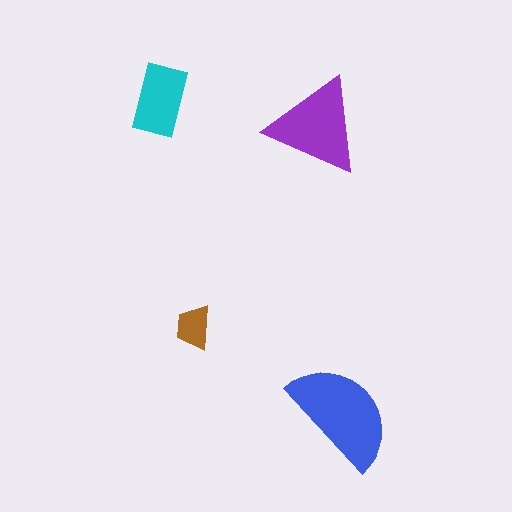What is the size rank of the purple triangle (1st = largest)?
2nd.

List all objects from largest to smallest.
The blue semicircle, the purple triangle, the cyan rectangle, the brown trapezoid.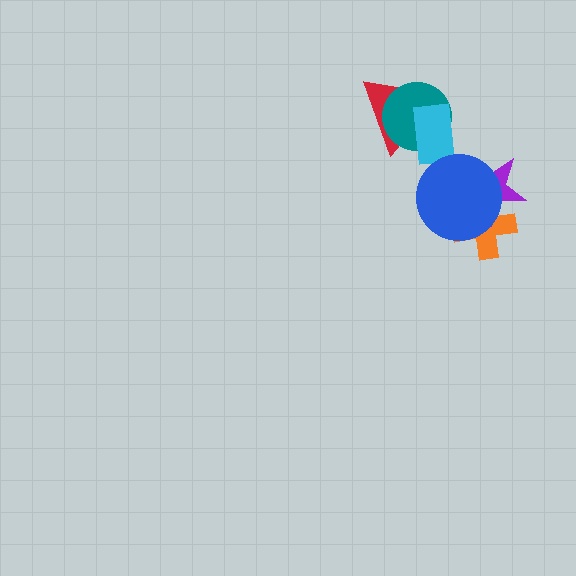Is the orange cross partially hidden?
Yes, it is partially covered by another shape.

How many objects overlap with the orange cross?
2 objects overlap with the orange cross.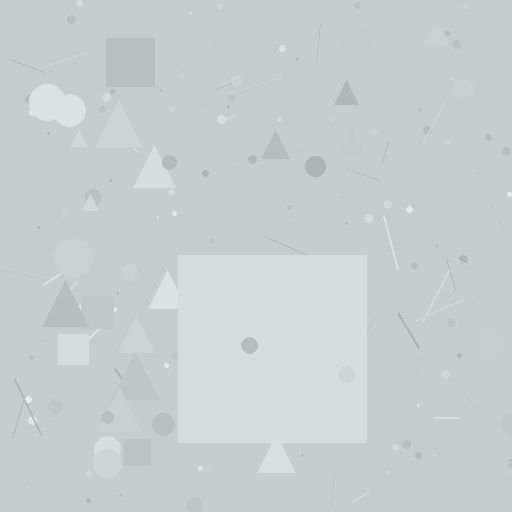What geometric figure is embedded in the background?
A square is embedded in the background.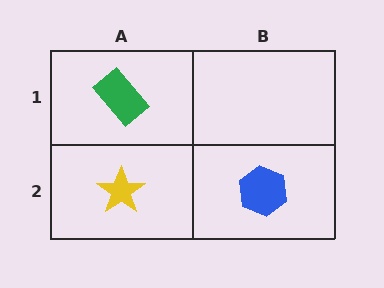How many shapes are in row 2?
2 shapes.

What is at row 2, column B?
A blue hexagon.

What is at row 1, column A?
A green rectangle.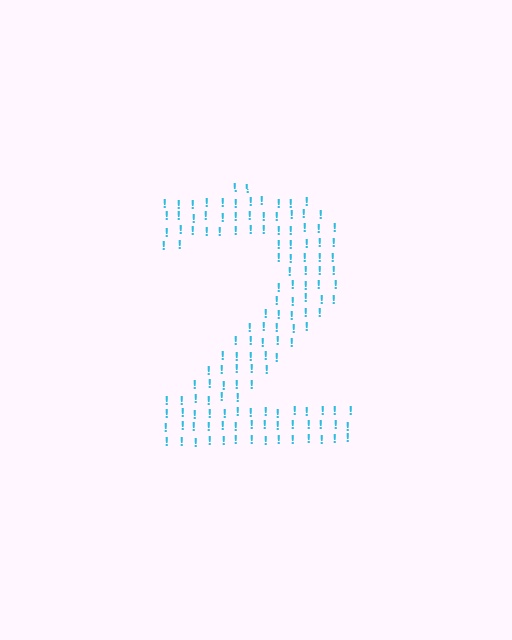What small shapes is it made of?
It is made of small exclamation marks.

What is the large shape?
The large shape is the digit 2.